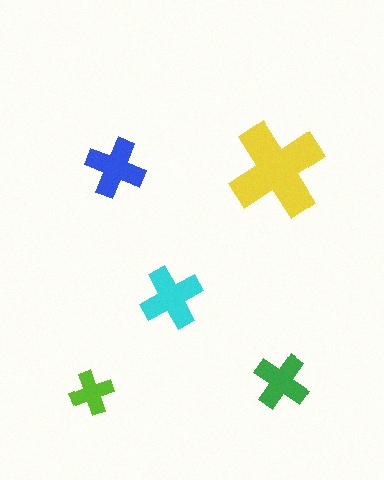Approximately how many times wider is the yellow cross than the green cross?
About 2 times wider.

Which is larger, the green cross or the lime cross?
The green one.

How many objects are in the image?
There are 5 objects in the image.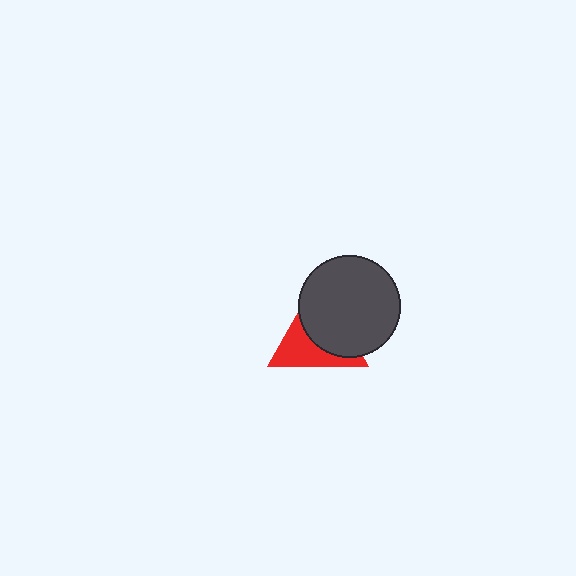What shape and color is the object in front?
The object in front is a dark gray circle.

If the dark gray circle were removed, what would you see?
You would see the complete red triangle.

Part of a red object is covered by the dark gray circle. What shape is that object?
It is a triangle.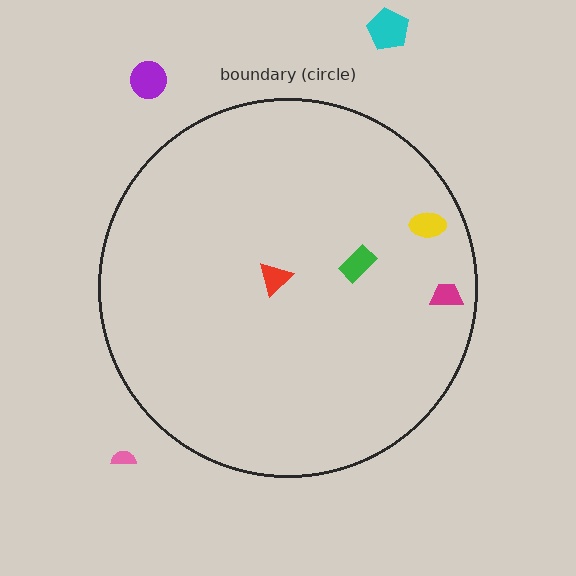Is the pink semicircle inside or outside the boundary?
Outside.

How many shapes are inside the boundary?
4 inside, 3 outside.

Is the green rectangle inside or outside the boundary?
Inside.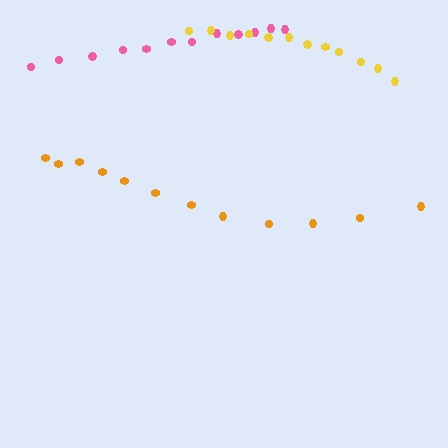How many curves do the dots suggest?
There are 3 distinct paths.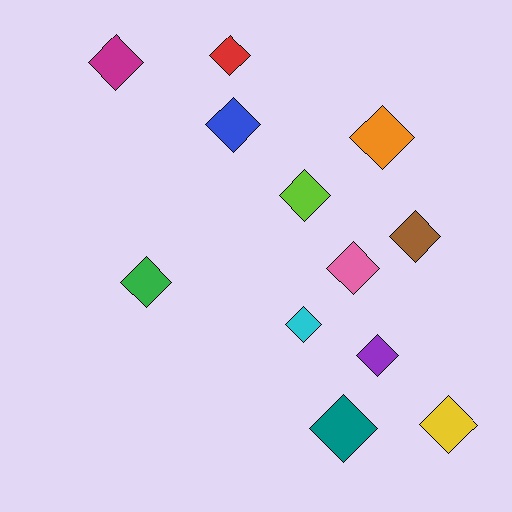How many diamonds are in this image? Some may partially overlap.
There are 12 diamonds.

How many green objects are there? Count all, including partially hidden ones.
There is 1 green object.